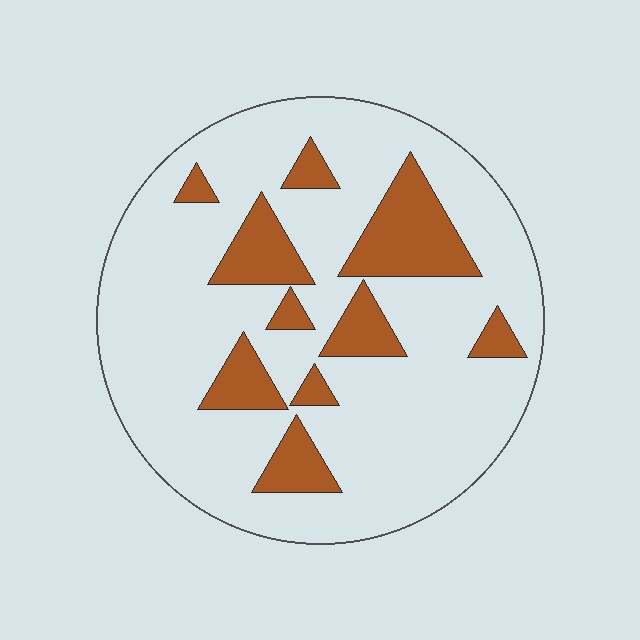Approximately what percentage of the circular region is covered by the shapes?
Approximately 20%.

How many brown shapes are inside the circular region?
10.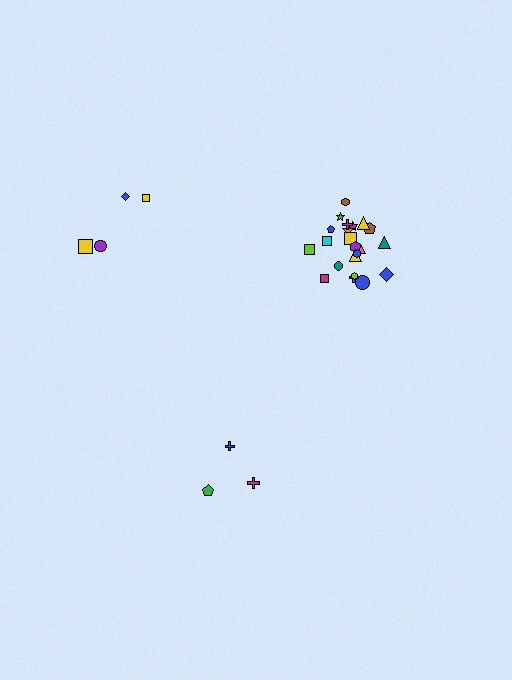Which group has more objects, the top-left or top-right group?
The top-right group.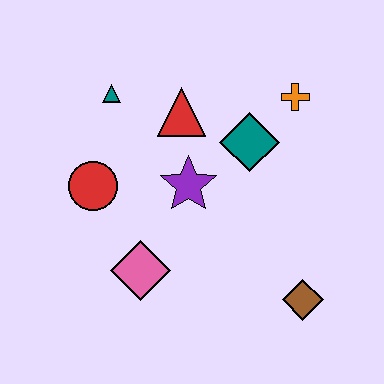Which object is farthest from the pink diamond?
The orange cross is farthest from the pink diamond.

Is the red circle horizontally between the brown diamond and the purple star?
No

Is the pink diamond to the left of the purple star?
Yes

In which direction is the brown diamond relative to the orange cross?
The brown diamond is below the orange cross.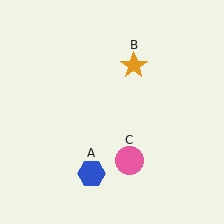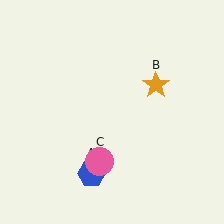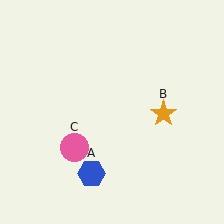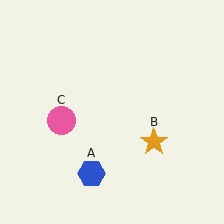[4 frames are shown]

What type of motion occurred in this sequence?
The orange star (object B), pink circle (object C) rotated clockwise around the center of the scene.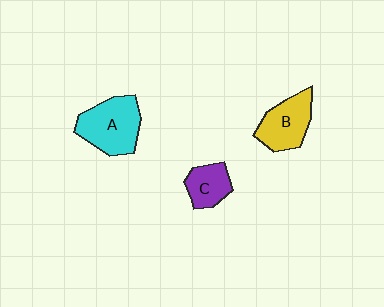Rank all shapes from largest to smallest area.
From largest to smallest: A (cyan), B (yellow), C (purple).